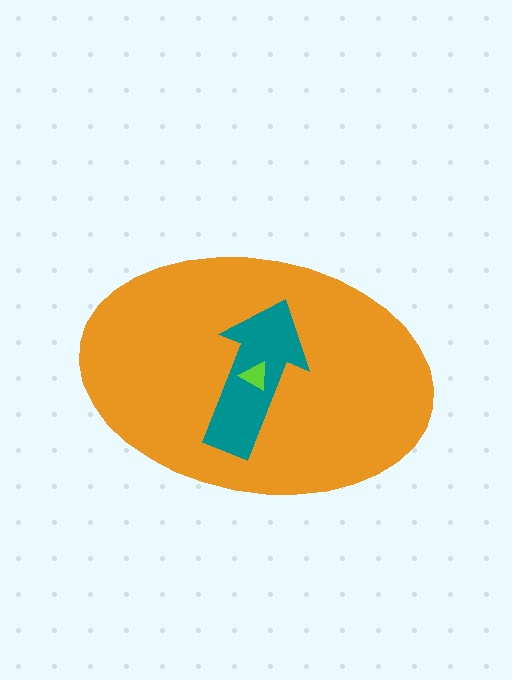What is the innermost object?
The lime triangle.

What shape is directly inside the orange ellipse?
The teal arrow.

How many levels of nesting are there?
3.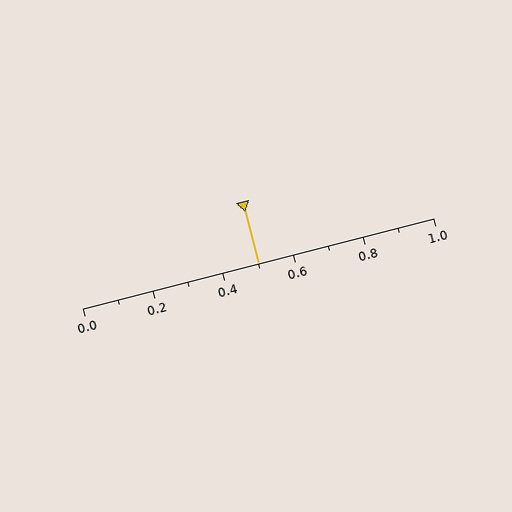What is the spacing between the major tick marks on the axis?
The major ticks are spaced 0.2 apart.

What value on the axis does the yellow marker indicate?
The marker indicates approximately 0.5.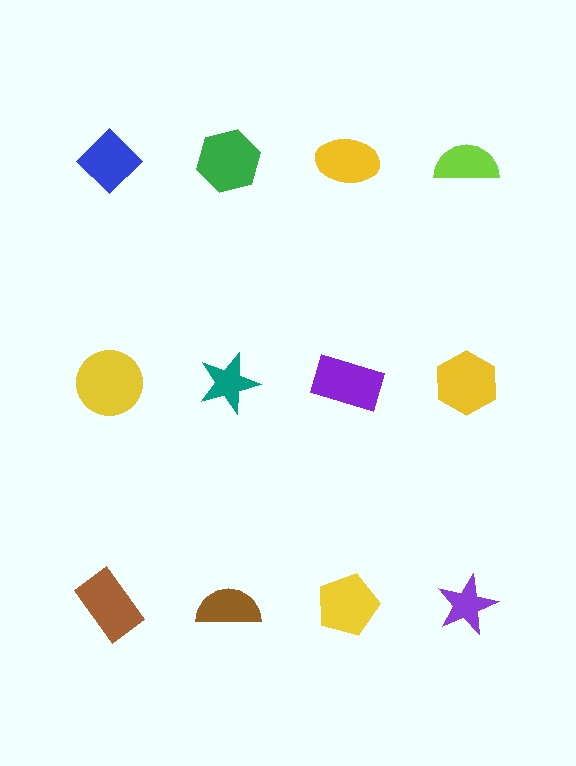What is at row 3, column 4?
A purple star.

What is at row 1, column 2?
A green hexagon.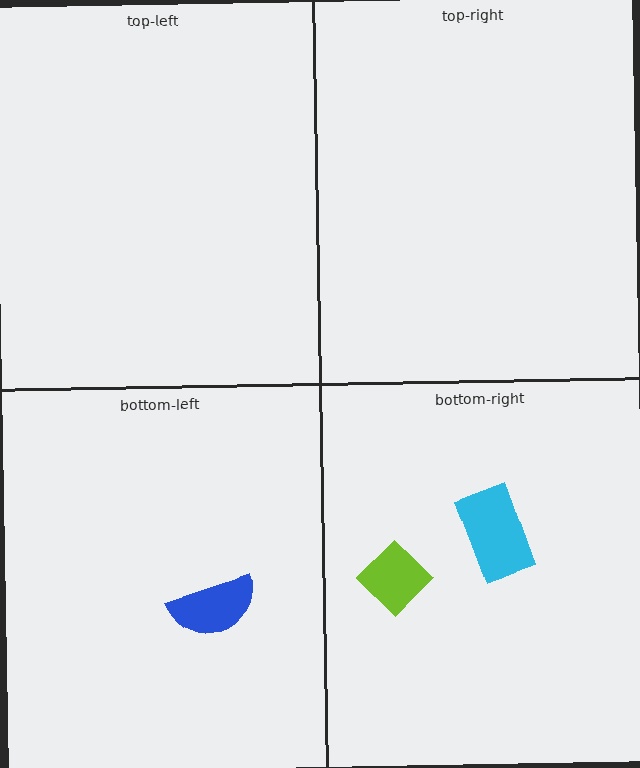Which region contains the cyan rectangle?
The bottom-right region.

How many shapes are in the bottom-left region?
1.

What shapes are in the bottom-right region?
The lime diamond, the cyan rectangle.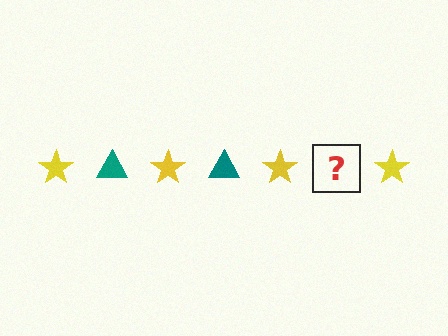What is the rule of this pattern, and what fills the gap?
The rule is that the pattern alternates between yellow star and teal triangle. The gap should be filled with a teal triangle.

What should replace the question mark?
The question mark should be replaced with a teal triangle.